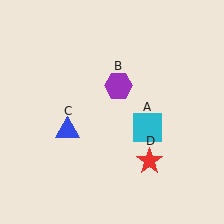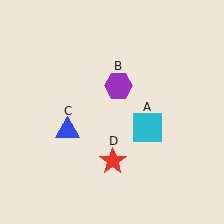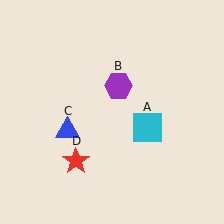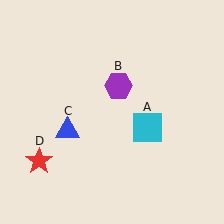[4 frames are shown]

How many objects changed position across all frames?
1 object changed position: red star (object D).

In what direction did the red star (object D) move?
The red star (object D) moved left.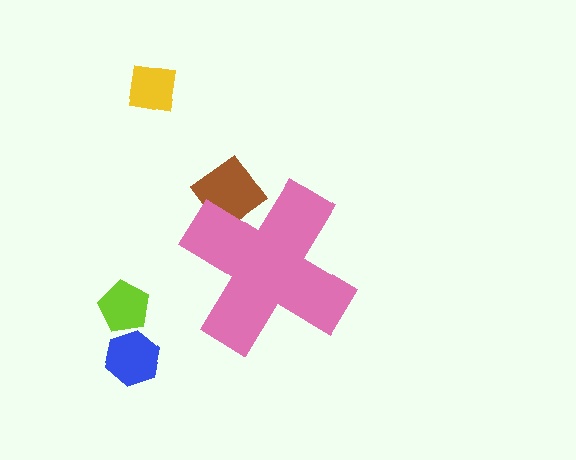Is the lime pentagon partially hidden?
No, the lime pentagon is fully visible.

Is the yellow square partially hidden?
No, the yellow square is fully visible.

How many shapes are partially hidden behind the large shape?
1 shape is partially hidden.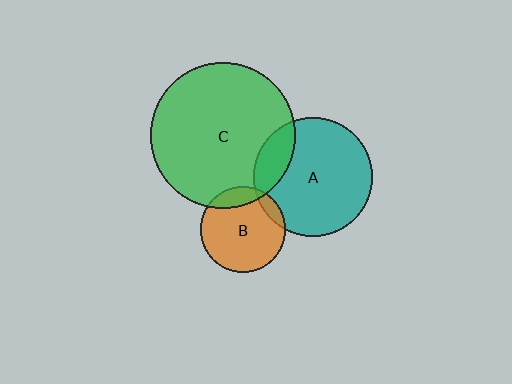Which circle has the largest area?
Circle C (green).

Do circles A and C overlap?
Yes.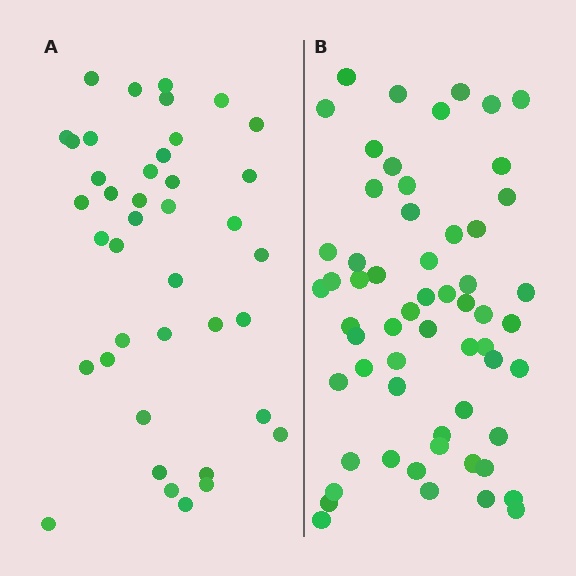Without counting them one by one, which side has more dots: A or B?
Region B (the right region) has more dots.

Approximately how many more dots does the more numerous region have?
Region B has approximately 20 more dots than region A.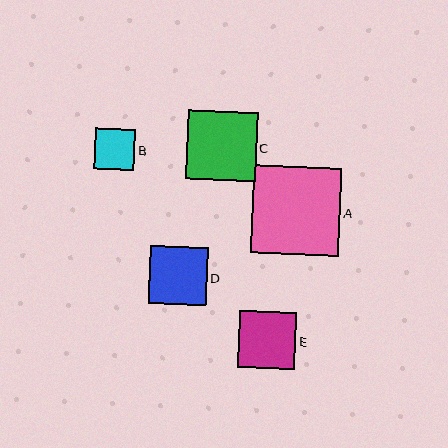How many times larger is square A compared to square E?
Square A is approximately 1.5 times the size of square E.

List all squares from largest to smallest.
From largest to smallest: A, C, D, E, B.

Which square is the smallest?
Square B is the smallest with a size of approximately 40 pixels.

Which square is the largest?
Square A is the largest with a size of approximately 88 pixels.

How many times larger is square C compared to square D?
Square C is approximately 1.2 times the size of square D.